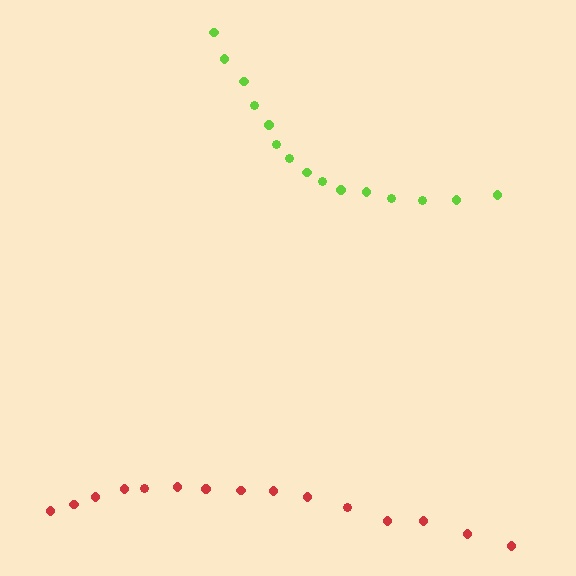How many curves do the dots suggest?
There are 2 distinct paths.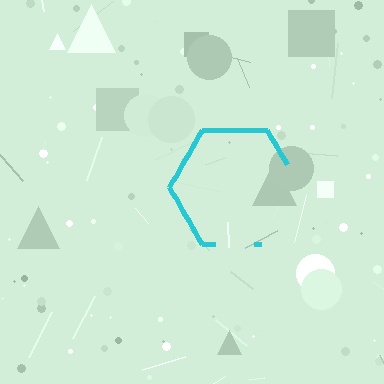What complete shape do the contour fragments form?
The contour fragments form a hexagon.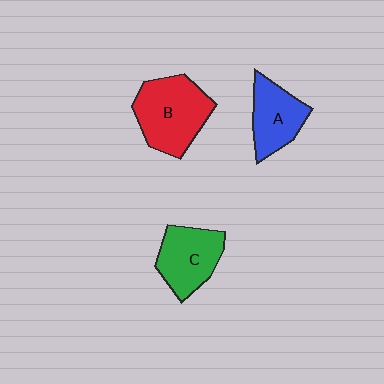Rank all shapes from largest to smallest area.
From largest to smallest: B (red), C (green), A (blue).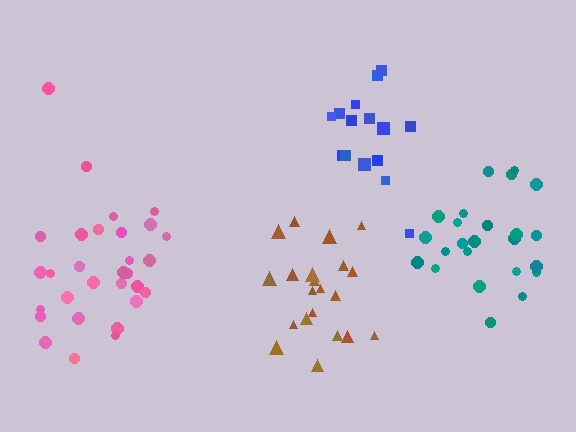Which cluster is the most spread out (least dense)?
Pink.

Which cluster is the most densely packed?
Teal.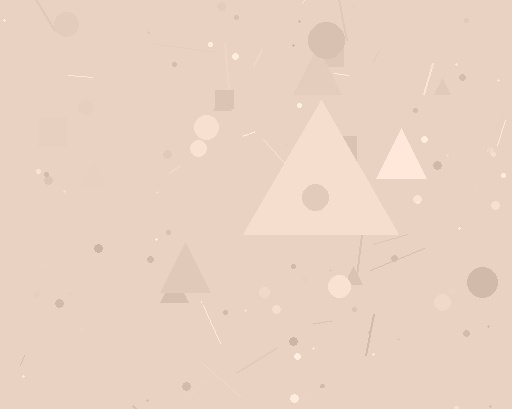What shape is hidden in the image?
A triangle is hidden in the image.